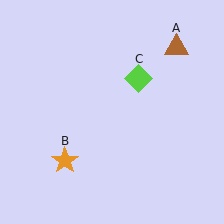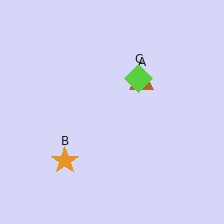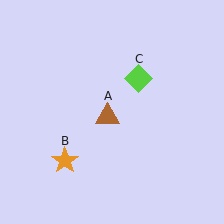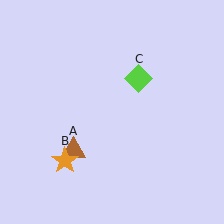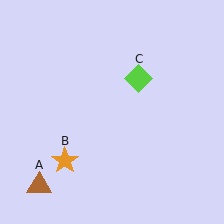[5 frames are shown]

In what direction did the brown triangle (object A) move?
The brown triangle (object A) moved down and to the left.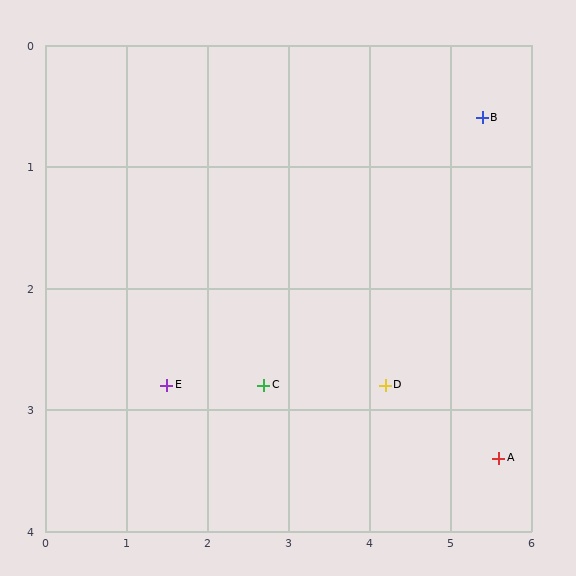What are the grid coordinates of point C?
Point C is at approximately (2.7, 2.8).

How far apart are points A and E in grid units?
Points A and E are about 4.1 grid units apart.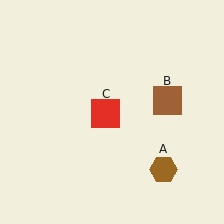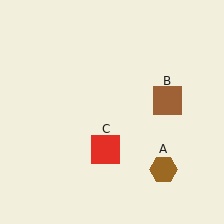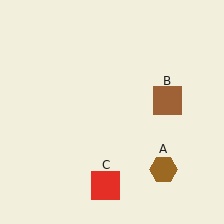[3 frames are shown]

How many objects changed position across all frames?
1 object changed position: red square (object C).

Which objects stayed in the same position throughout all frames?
Brown hexagon (object A) and brown square (object B) remained stationary.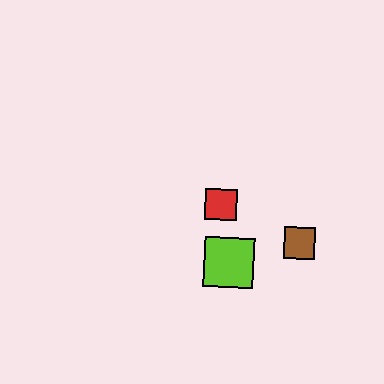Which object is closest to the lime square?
The red square is closest to the lime square.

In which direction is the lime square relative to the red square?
The lime square is below the red square.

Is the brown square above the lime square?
Yes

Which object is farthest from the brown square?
The red square is farthest from the brown square.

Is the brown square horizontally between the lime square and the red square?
No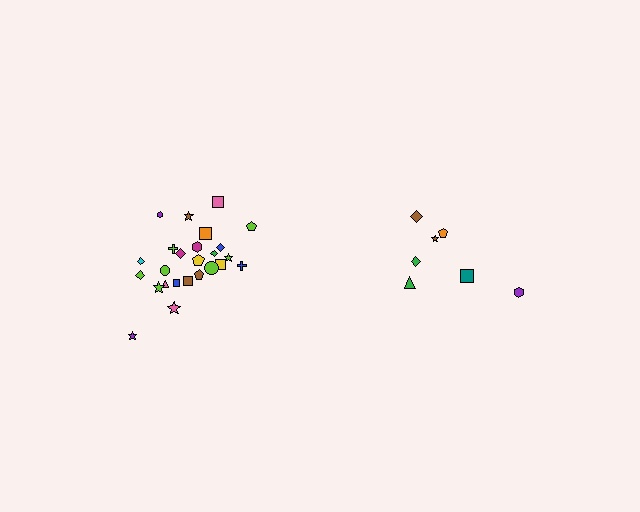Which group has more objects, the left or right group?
The left group.